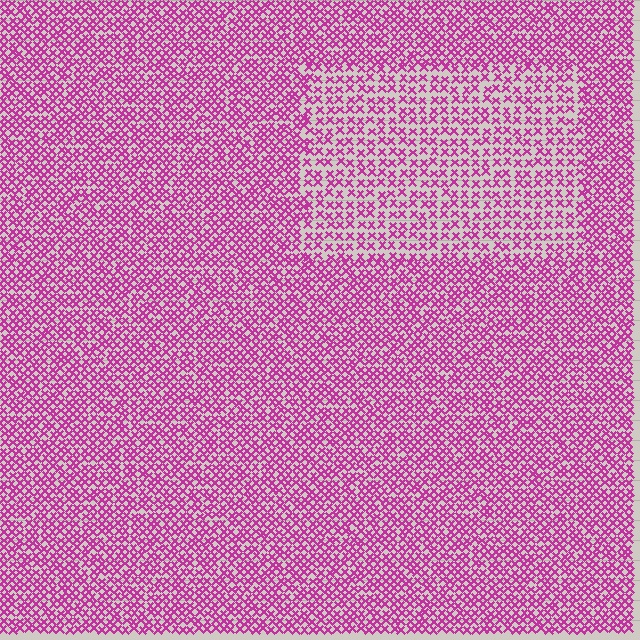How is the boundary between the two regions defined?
The boundary is defined by a change in element density (approximately 1.7x ratio). All elements are the same color, size, and shape.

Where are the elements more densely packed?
The elements are more densely packed outside the rectangle boundary.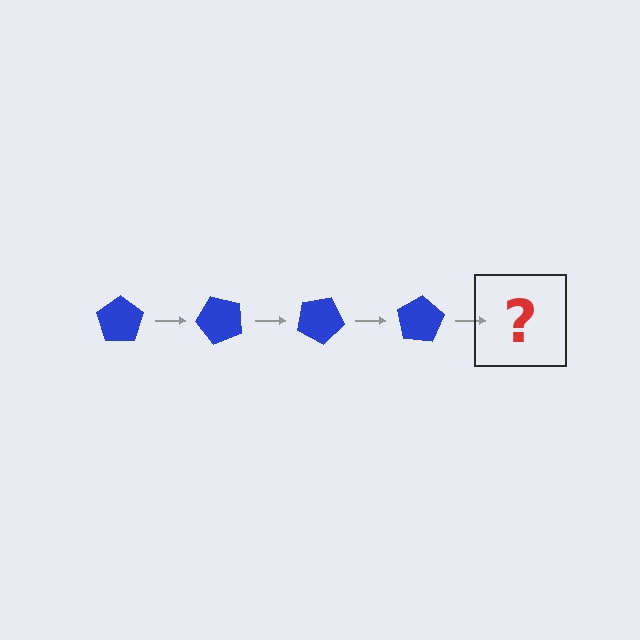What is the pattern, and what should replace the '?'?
The pattern is that the pentagon rotates 50 degrees each step. The '?' should be a blue pentagon rotated 200 degrees.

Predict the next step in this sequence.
The next step is a blue pentagon rotated 200 degrees.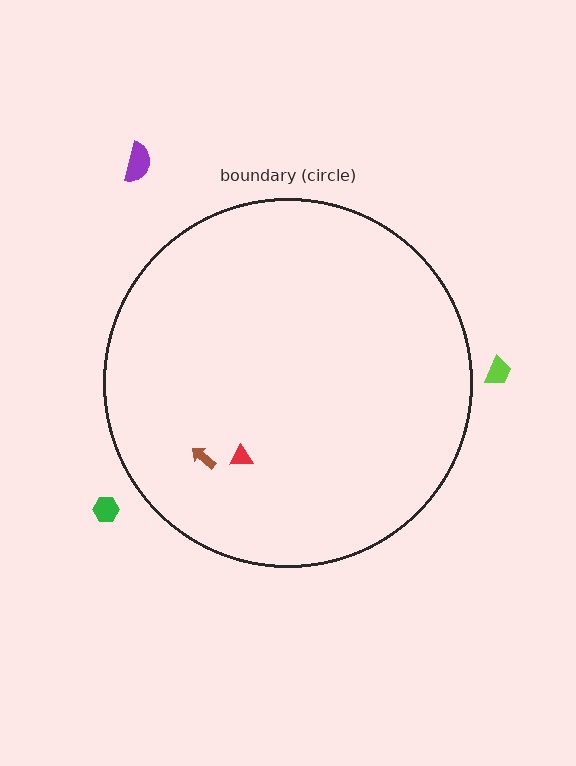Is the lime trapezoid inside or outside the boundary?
Outside.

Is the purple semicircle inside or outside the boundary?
Outside.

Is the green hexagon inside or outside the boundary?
Outside.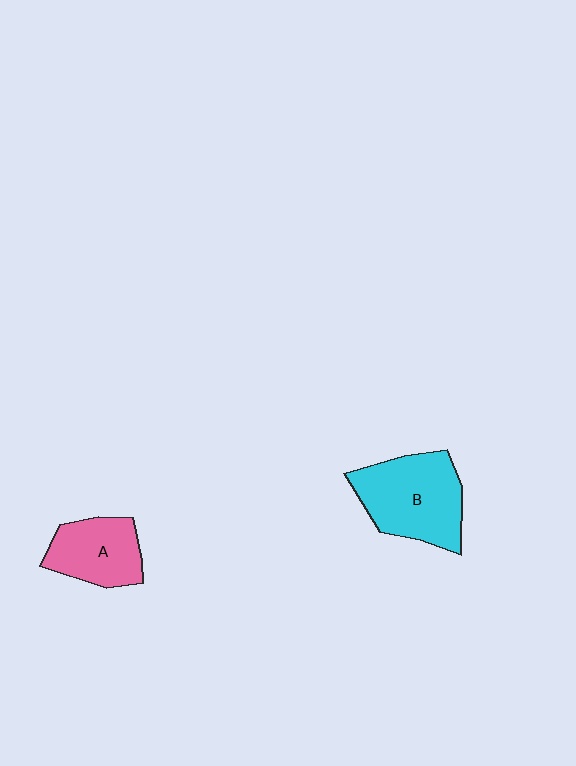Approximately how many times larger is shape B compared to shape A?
Approximately 1.5 times.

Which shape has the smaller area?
Shape A (pink).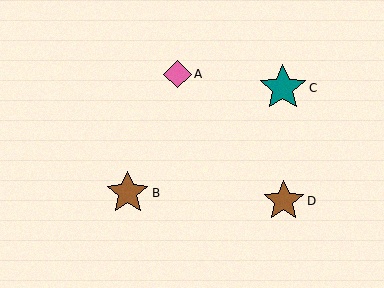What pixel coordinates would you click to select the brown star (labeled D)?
Click at (284, 201) to select the brown star D.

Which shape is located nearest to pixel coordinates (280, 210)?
The brown star (labeled D) at (284, 201) is nearest to that location.